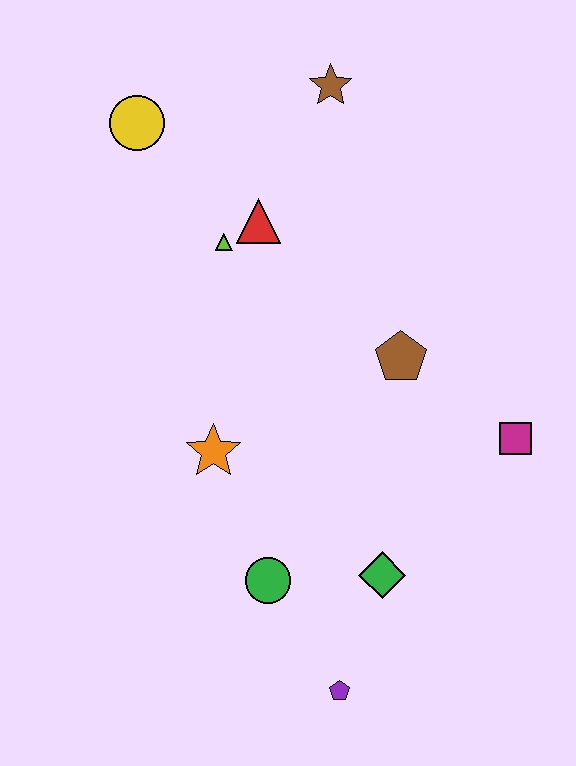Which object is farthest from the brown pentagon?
The yellow circle is farthest from the brown pentagon.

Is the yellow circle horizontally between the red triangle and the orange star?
No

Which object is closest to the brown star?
The red triangle is closest to the brown star.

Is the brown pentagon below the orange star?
No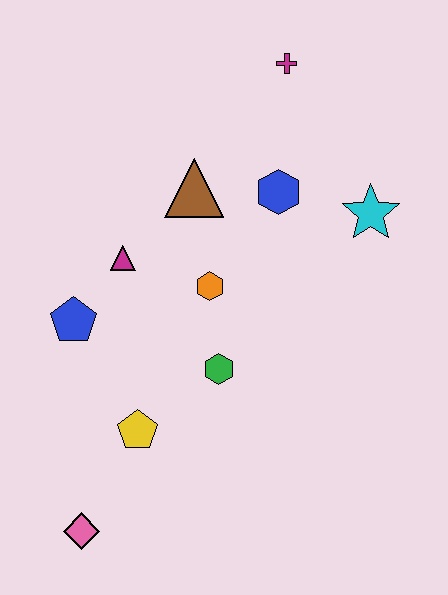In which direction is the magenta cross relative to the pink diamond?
The magenta cross is above the pink diamond.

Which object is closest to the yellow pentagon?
The green hexagon is closest to the yellow pentagon.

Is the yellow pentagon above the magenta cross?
No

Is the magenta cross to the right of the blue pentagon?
Yes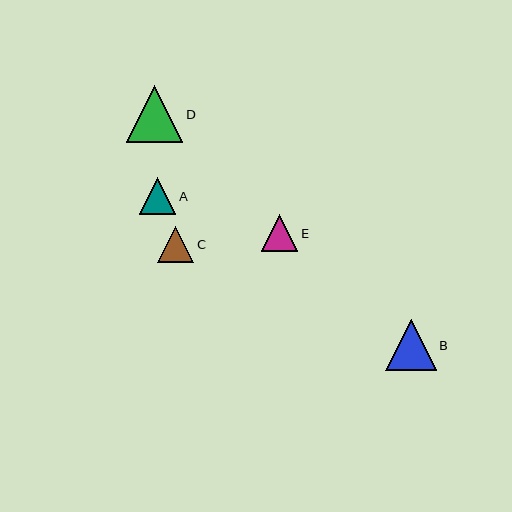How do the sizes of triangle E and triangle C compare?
Triangle E and triangle C are approximately the same size.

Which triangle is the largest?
Triangle D is the largest with a size of approximately 57 pixels.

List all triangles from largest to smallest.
From largest to smallest: D, B, A, E, C.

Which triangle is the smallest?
Triangle C is the smallest with a size of approximately 36 pixels.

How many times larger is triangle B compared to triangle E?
Triangle B is approximately 1.4 times the size of triangle E.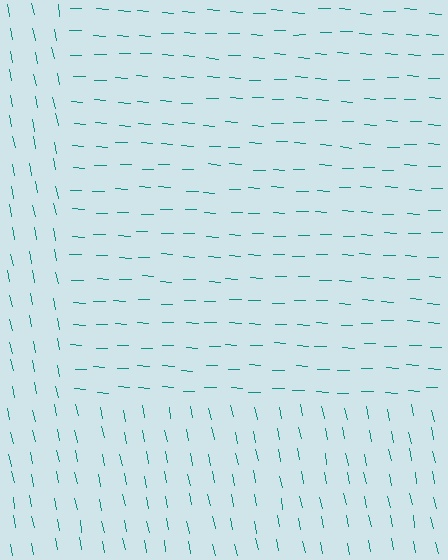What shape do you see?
I see a rectangle.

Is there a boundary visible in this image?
Yes, there is a texture boundary formed by a change in line orientation.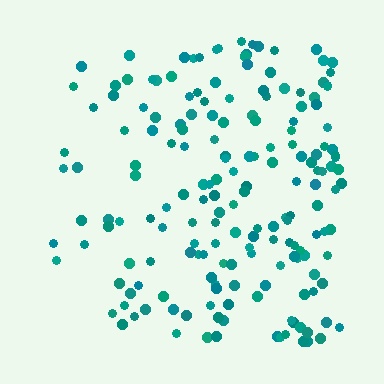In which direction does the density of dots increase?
From left to right, with the right side densest.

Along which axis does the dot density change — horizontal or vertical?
Horizontal.